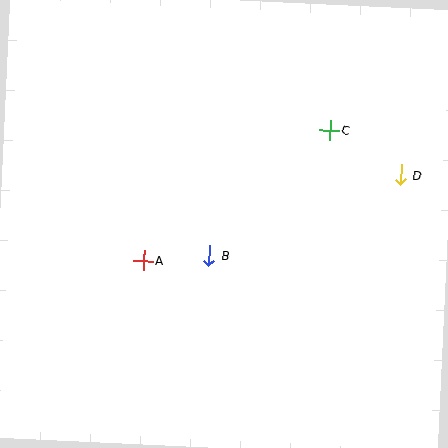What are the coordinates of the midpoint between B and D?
The midpoint between B and D is at (305, 215).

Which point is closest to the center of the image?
Point B at (209, 255) is closest to the center.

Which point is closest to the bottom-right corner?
Point D is closest to the bottom-right corner.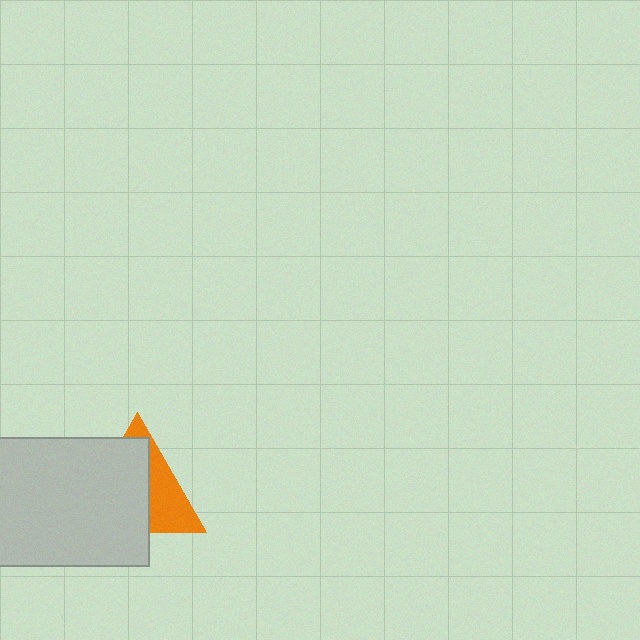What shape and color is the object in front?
The object in front is a light gray rectangle.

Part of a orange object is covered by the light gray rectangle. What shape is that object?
It is a triangle.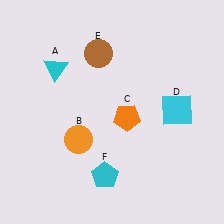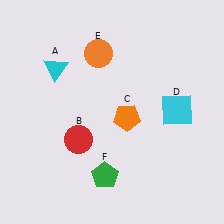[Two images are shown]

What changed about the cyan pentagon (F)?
In Image 1, F is cyan. In Image 2, it changed to green.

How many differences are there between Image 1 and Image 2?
There are 3 differences between the two images.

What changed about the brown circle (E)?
In Image 1, E is brown. In Image 2, it changed to orange.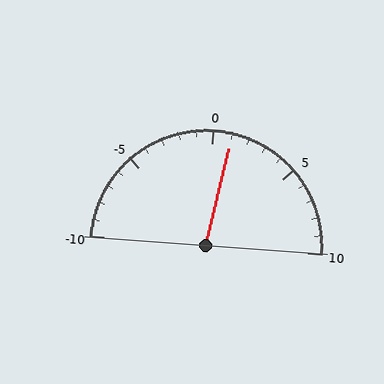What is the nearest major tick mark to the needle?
The nearest major tick mark is 0.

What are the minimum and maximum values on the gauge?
The gauge ranges from -10 to 10.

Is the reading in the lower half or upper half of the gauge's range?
The reading is in the upper half of the range (-10 to 10).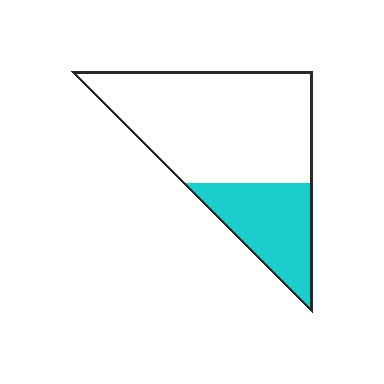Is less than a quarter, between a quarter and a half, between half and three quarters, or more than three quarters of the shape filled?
Between a quarter and a half.